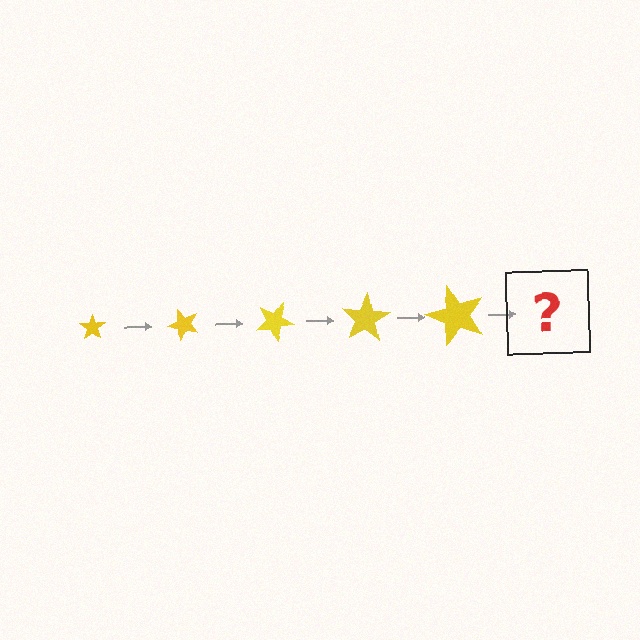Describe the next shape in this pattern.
It should be a star, larger than the previous one and rotated 250 degrees from the start.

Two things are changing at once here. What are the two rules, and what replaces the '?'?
The two rules are that the star grows larger each step and it rotates 50 degrees each step. The '?' should be a star, larger than the previous one and rotated 250 degrees from the start.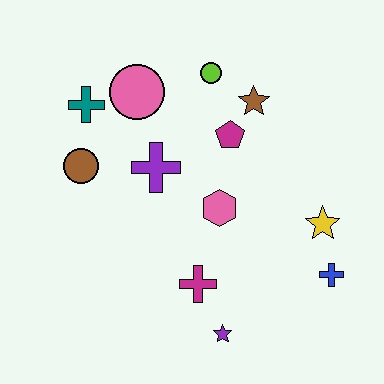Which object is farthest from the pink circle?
The blue cross is farthest from the pink circle.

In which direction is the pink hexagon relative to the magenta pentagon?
The pink hexagon is below the magenta pentagon.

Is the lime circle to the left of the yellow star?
Yes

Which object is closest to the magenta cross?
The purple star is closest to the magenta cross.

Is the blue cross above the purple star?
Yes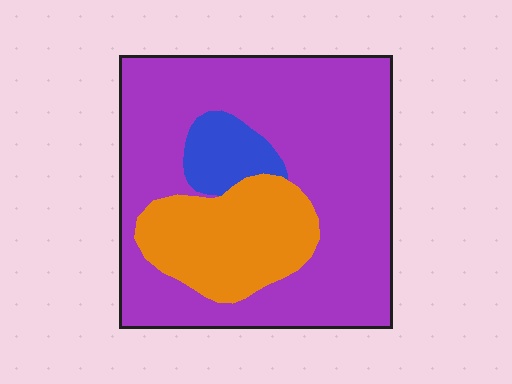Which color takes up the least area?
Blue, at roughly 10%.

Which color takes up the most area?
Purple, at roughly 70%.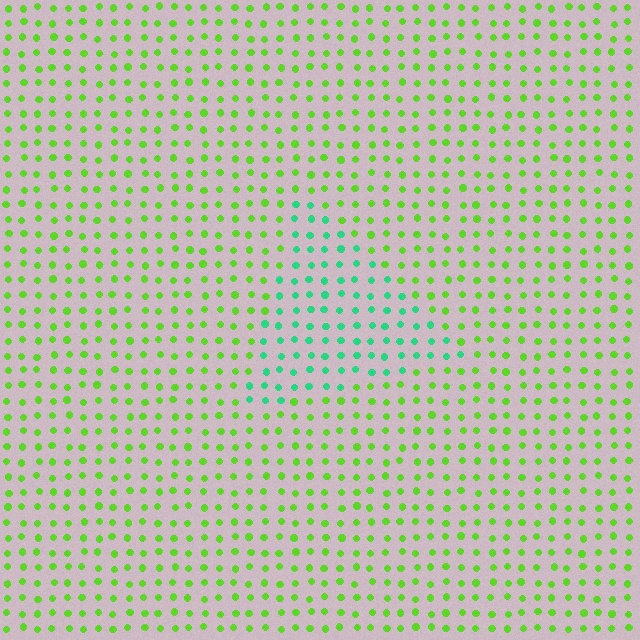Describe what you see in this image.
The image is filled with small lime elements in a uniform arrangement. A triangle-shaped region is visible where the elements are tinted to a slightly different hue, forming a subtle color boundary.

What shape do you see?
I see a triangle.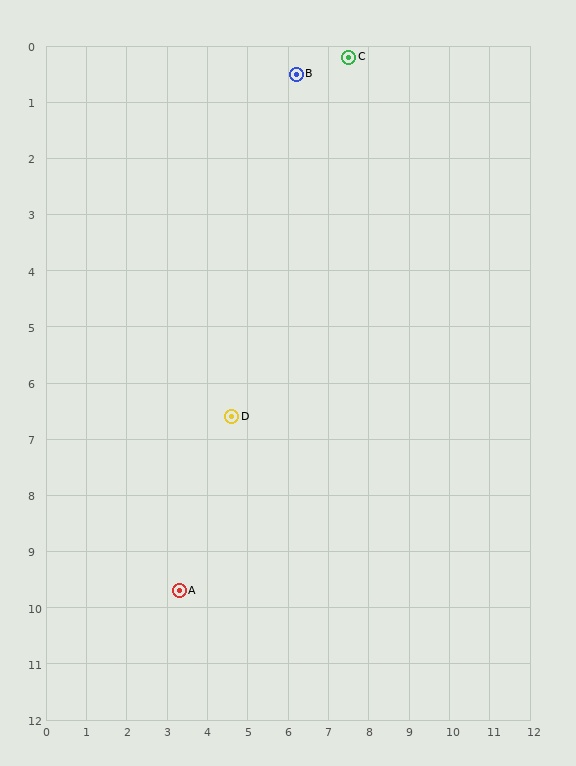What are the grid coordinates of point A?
Point A is at approximately (3.3, 9.7).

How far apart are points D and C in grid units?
Points D and C are about 7.0 grid units apart.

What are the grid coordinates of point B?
Point B is at approximately (6.2, 0.5).